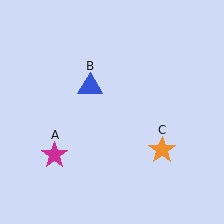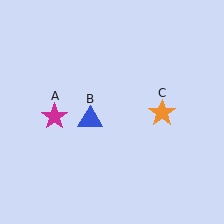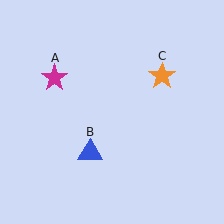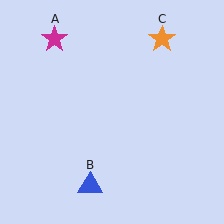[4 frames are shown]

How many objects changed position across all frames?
3 objects changed position: magenta star (object A), blue triangle (object B), orange star (object C).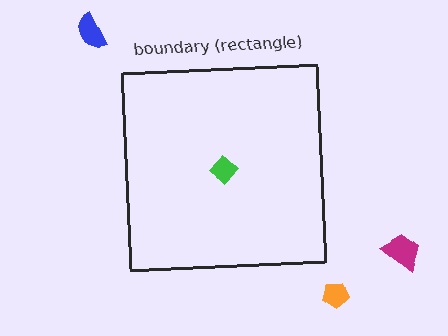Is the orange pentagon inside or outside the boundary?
Outside.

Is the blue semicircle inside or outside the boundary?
Outside.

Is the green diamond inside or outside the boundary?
Inside.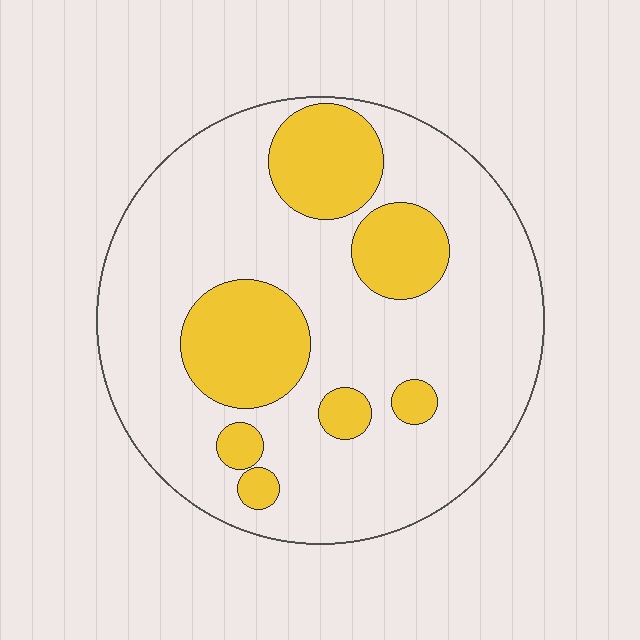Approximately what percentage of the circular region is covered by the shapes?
Approximately 25%.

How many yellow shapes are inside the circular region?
7.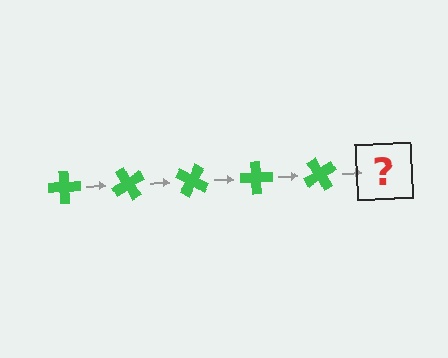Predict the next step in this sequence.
The next step is a green cross rotated 300 degrees.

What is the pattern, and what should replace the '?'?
The pattern is that the cross rotates 60 degrees each step. The '?' should be a green cross rotated 300 degrees.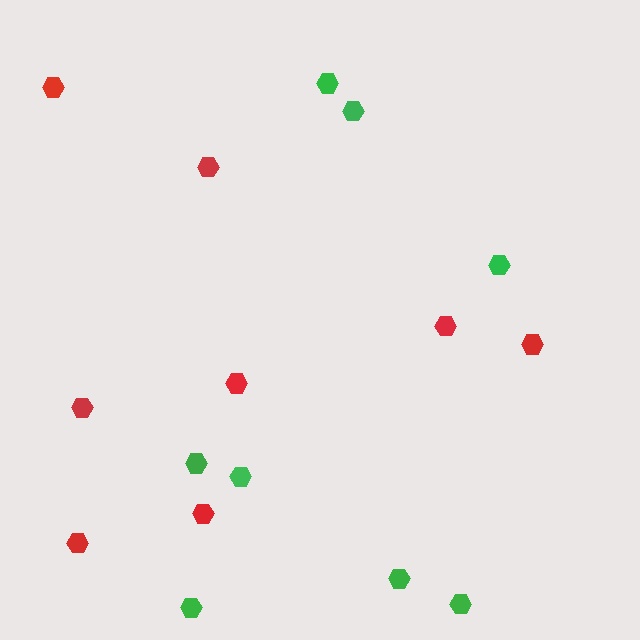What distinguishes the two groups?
There are 2 groups: one group of green hexagons (8) and one group of red hexagons (8).